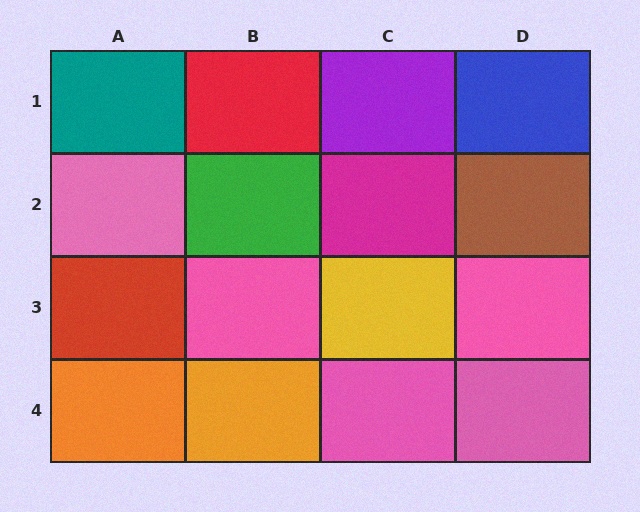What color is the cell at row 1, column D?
Blue.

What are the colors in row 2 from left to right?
Pink, green, magenta, brown.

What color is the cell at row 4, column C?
Pink.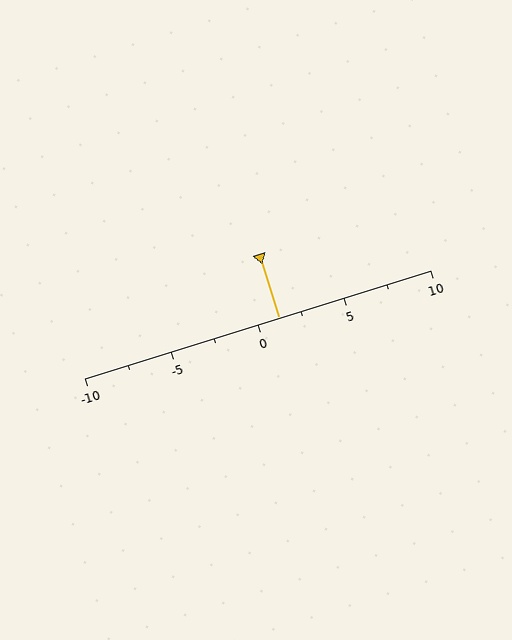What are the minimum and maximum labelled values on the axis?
The axis runs from -10 to 10.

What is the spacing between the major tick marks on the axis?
The major ticks are spaced 5 apart.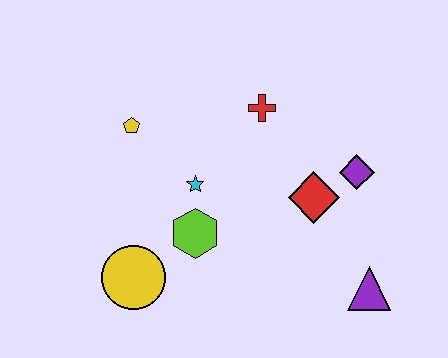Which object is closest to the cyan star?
The lime hexagon is closest to the cyan star.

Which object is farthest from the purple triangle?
The yellow pentagon is farthest from the purple triangle.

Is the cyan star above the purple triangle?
Yes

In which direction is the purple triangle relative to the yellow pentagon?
The purple triangle is to the right of the yellow pentagon.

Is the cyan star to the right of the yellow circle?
Yes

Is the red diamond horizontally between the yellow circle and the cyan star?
No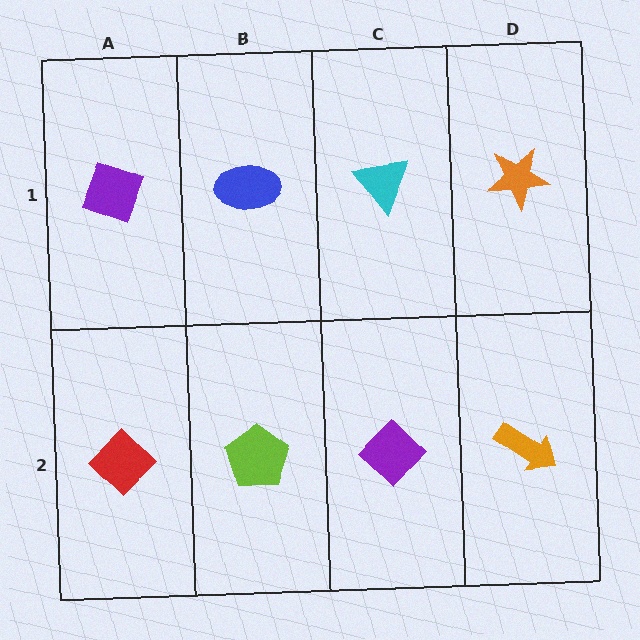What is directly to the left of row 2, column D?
A purple diamond.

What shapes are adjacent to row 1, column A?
A red diamond (row 2, column A), a blue ellipse (row 1, column B).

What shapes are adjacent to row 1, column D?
An orange arrow (row 2, column D), a cyan triangle (row 1, column C).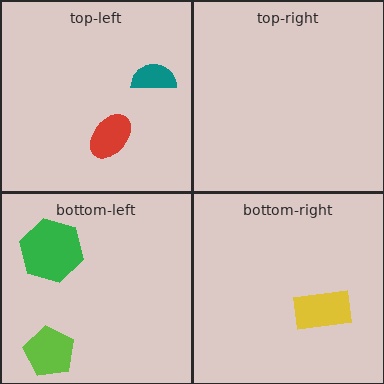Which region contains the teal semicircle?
The top-left region.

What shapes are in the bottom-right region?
The yellow rectangle.